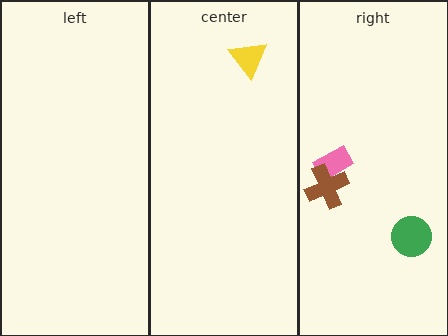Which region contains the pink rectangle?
The right region.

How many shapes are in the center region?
1.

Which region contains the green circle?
The right region.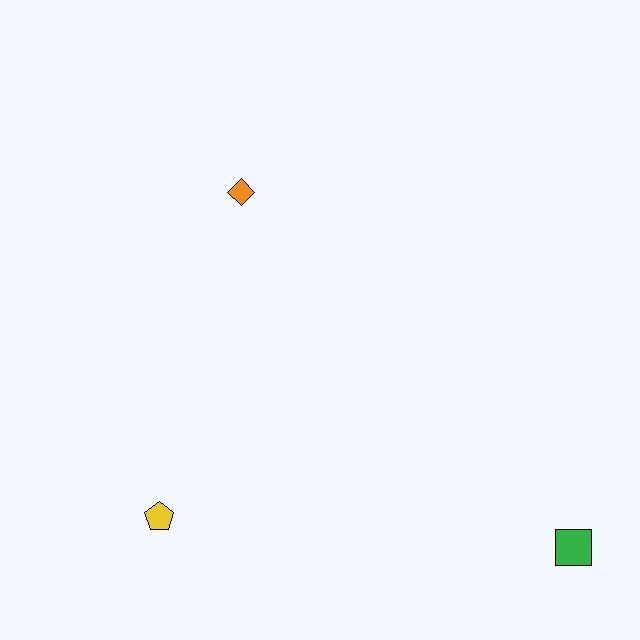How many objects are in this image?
There are 3 objects.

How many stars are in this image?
There are no stars.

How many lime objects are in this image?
There are no lime objects.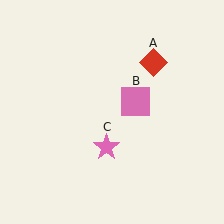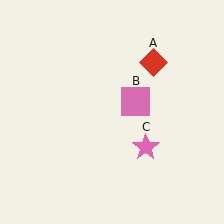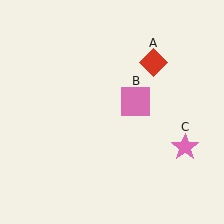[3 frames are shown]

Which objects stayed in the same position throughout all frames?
Red diamond (object A) and pink square (object B) remained stationary.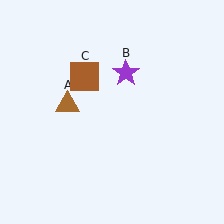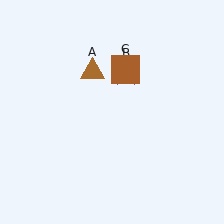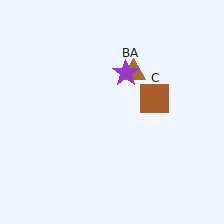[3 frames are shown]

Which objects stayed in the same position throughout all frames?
Purple star (object B) remained stationary.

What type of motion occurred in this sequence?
The brown triangle (object A), brown square (object C) rotated clockwise around the center of the scene.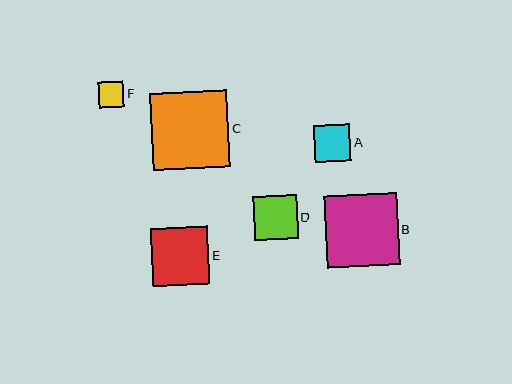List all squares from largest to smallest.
From largest to smallest: C, B, E, D, A, F.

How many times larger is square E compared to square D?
Square E is approximately 1.3 times the size of square D.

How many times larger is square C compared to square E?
Square C is approximately 1.3 times the size of square E.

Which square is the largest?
Square C is the largest with a size of approximately 77 pixels.